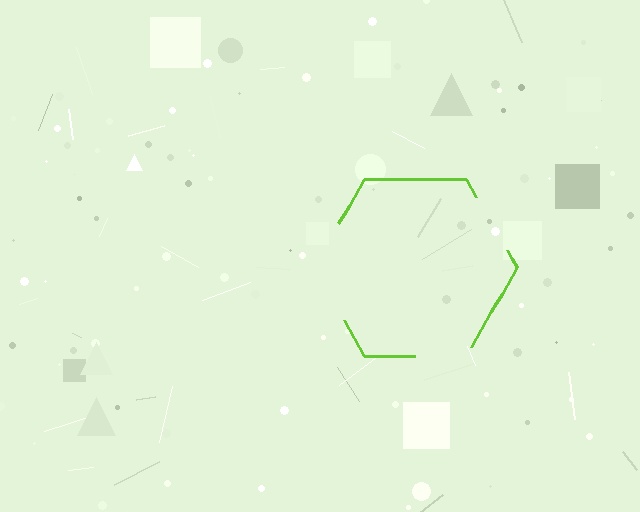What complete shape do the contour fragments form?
The contour fragments form a hexagon.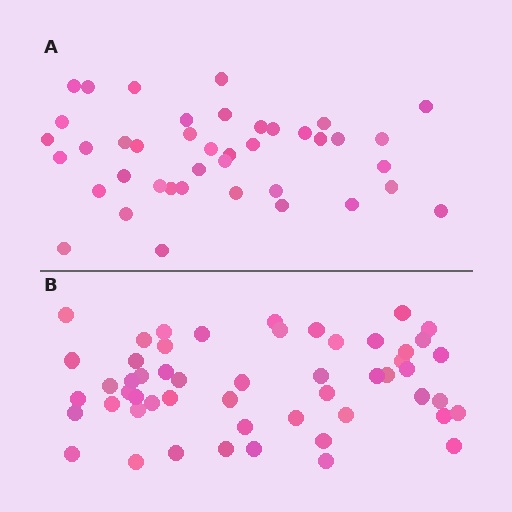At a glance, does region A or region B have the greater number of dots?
Region B (the bottom region) has more dots.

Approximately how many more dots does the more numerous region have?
Region B has roughly 12 or so more dots than region A.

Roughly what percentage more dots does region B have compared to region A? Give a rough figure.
About 30% more.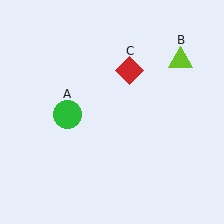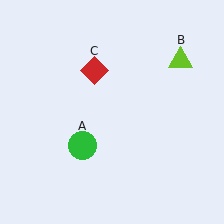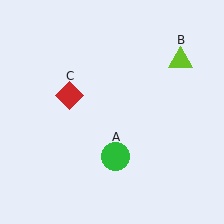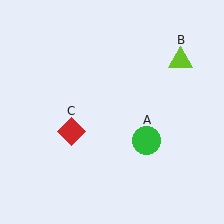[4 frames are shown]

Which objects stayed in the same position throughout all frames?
Lime triangle (object B) remained stationary.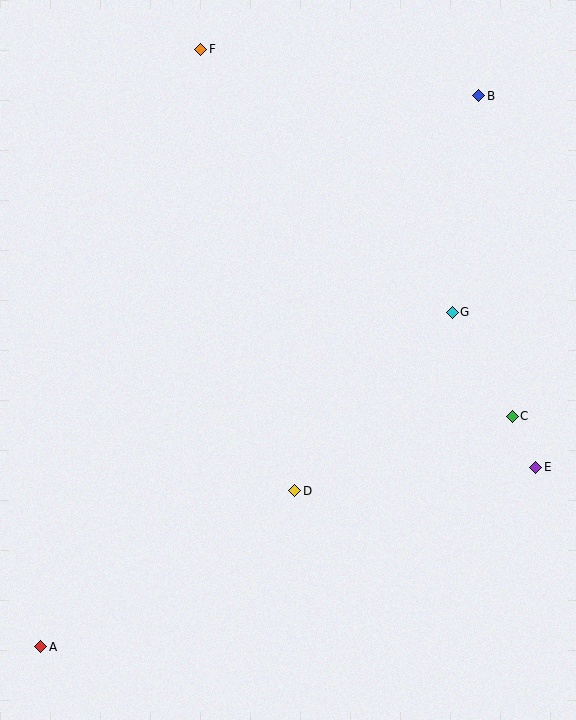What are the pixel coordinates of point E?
Point E is at (536, 467).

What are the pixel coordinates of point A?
Point A is at (41, 647).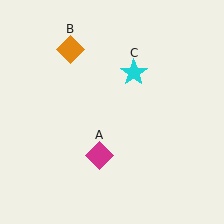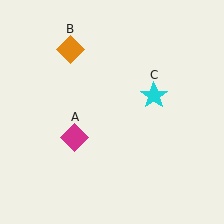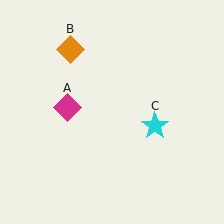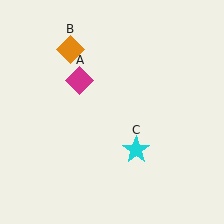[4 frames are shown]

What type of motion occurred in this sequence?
The magenta diamond (object A), cyan star (object C) rotated clockwise around the center of the scene.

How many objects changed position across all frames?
2 objects changed position: magenta diamond (object A), cyan star (object C).